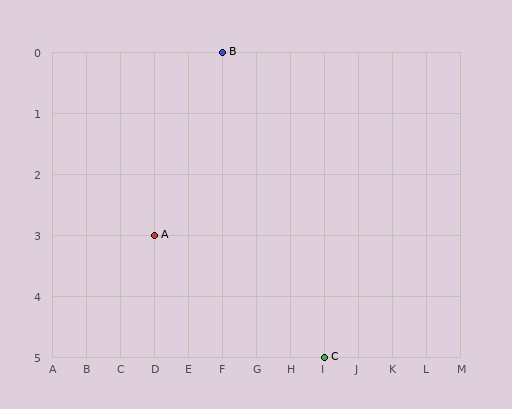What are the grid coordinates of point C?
Point C is at grid coordinates (I, 5).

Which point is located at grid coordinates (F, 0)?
Point B is at (F, 0).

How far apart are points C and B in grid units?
Points C and B are 3 columns and 5 rows apart (about 5.8 grid units diagonally).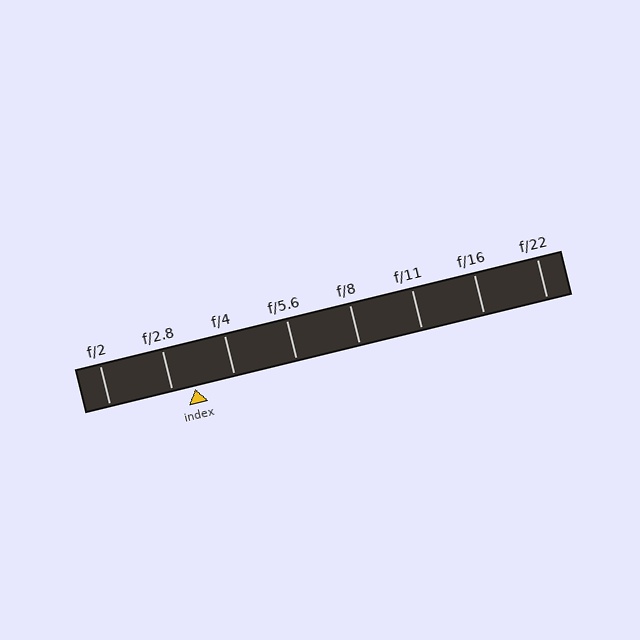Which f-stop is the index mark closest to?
The index mark is closest to f/2.8.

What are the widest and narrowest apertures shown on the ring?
The widest aperture shown is f/2 and the narrowest is f/22.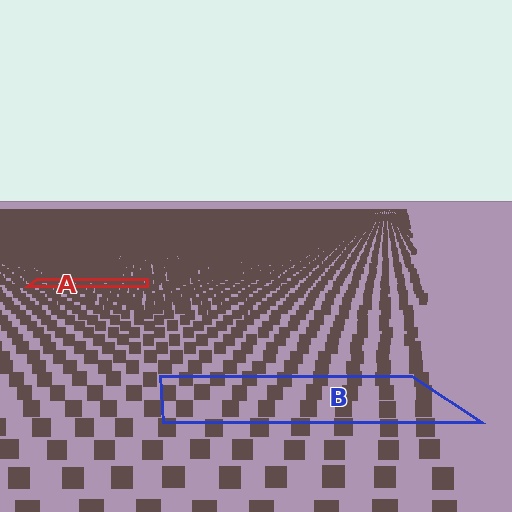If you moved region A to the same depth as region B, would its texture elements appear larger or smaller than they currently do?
They would appear larger. At a closer depth, the same texture elements are projected at a bigger on-screen size.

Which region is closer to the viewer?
Region B is closer. The texture elements there are larger and more spread out.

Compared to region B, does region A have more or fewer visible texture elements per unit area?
Region A has more texture elements per unit area — they are packed more densely because it is farther away.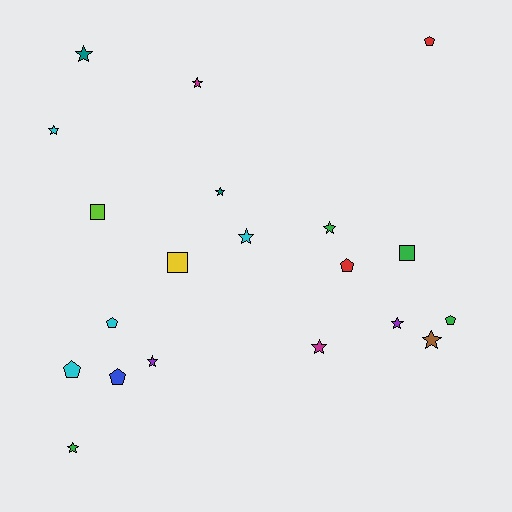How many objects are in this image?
There are 20 objects.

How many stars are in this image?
There are 11 stars.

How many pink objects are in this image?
There are no pink objects.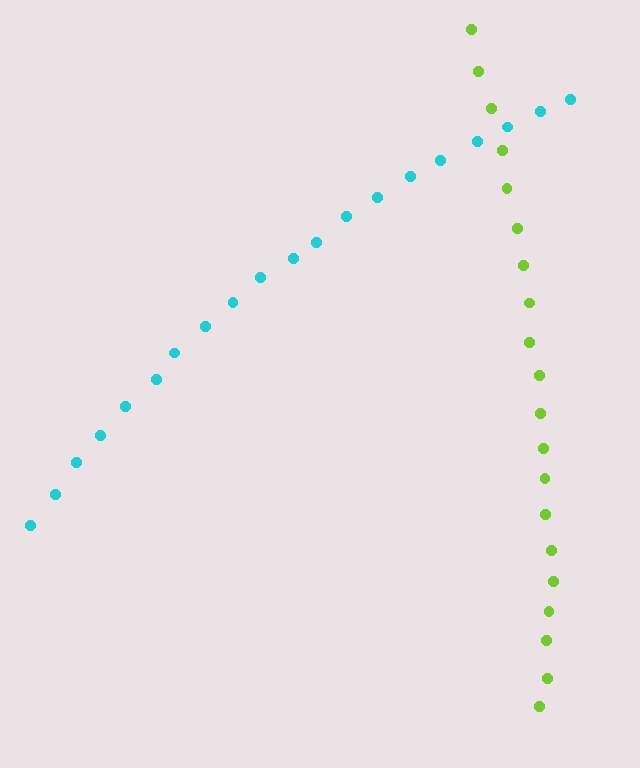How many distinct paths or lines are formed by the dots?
There are 2 distinct paths.